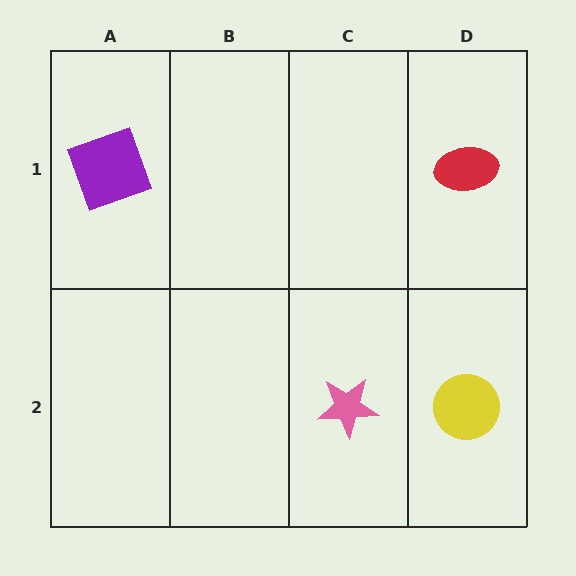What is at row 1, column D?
A red ellipse.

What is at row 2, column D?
A yellow circle.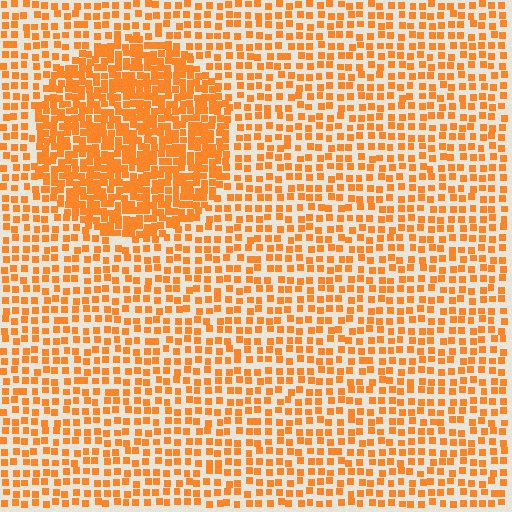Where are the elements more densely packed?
The elements are more densely packed inside the circle boundary.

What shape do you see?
I see a circle.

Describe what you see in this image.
The image contains small orange elements arranged at two different densities. A circle-shaped region is visible where the elements are more densely packed than the surrounding area.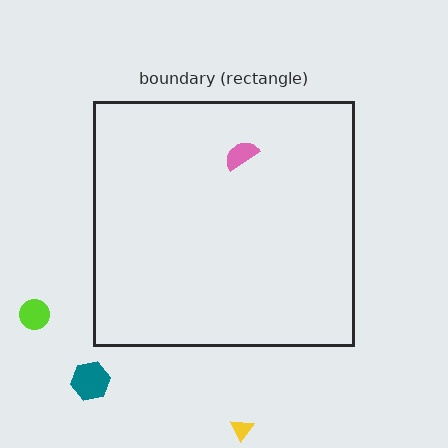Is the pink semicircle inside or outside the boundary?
Inside.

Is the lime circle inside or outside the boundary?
Outside.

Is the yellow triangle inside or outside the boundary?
Outside.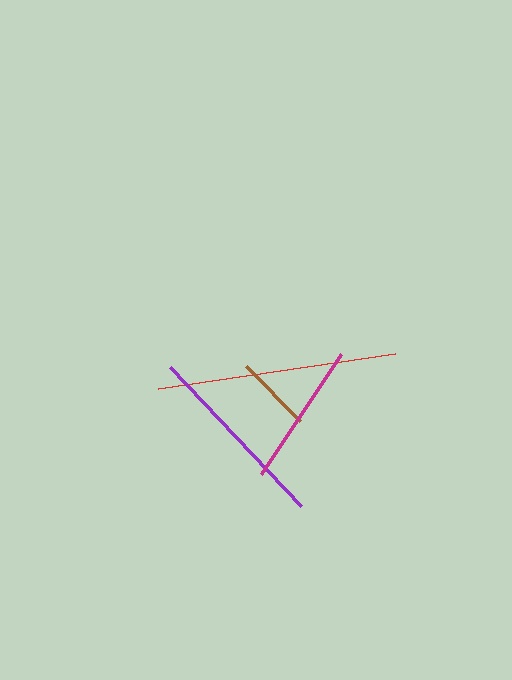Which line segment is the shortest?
The brown line is the shortest at approximately 78 pixels.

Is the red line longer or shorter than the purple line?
The red line is longer than the purple line.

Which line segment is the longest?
The red line is the longest at approximately 240 pixels.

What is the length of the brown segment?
The brown segment is approximately 78 pixels long.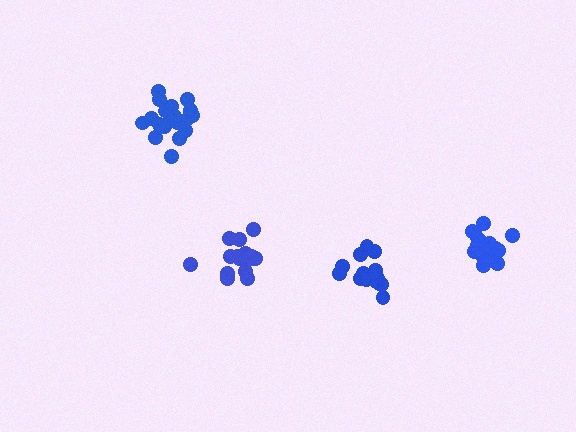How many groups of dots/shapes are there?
There are 4 groups.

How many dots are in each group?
Group 1: 16 dots, Group 2: 21 dots, Group 3: 16 dots, Group 4: 16 dots (69 total).